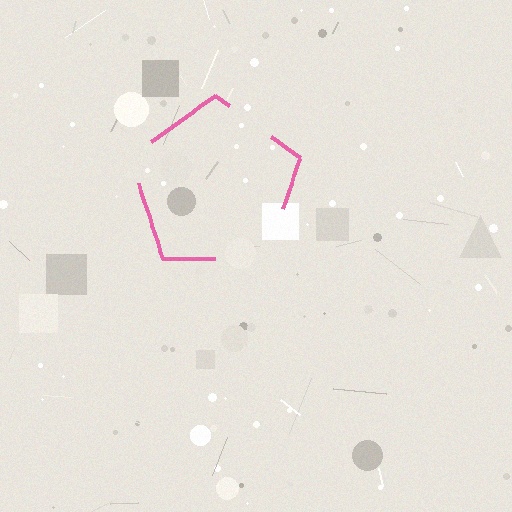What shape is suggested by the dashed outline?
The dashed outline suggests a pentagon.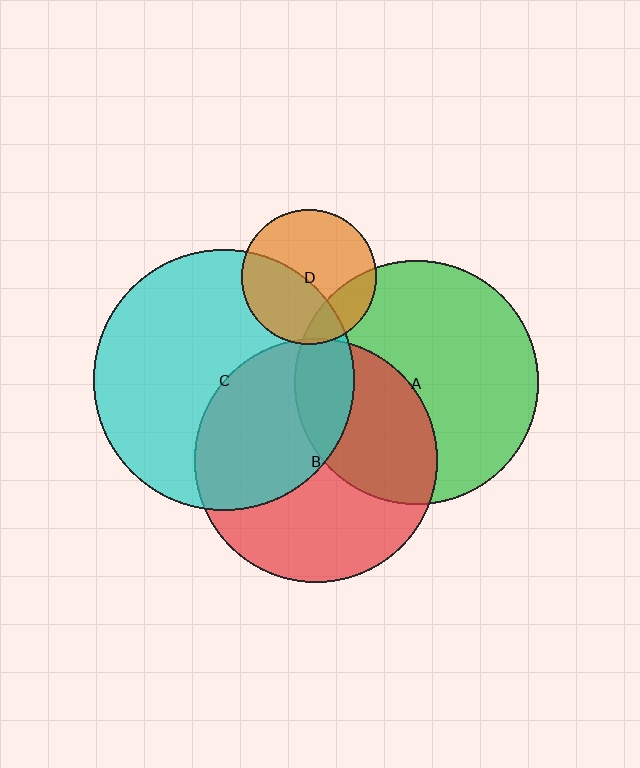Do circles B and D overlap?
Yes.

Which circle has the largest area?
Circle C (cyan).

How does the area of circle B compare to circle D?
Approximately 3.3 times.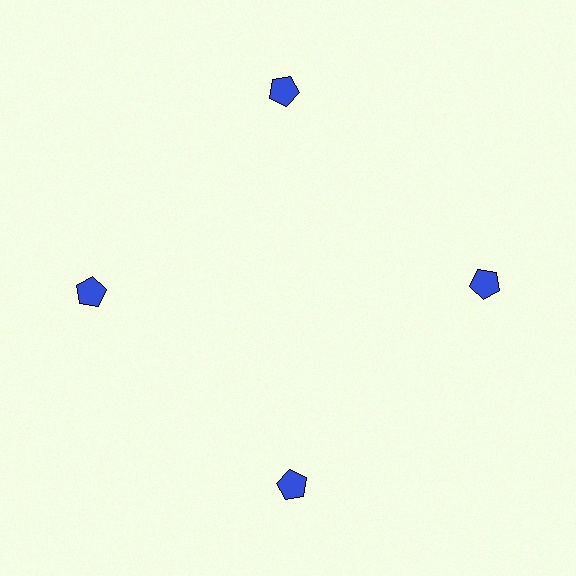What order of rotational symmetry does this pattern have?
This pattern has 4-fold rotational symmetry.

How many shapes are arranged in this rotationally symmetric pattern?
There are 4 shapes, arranged in 4 groups of 1.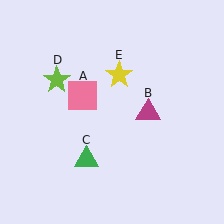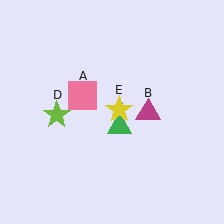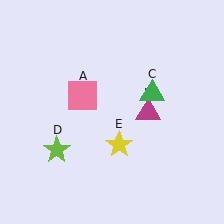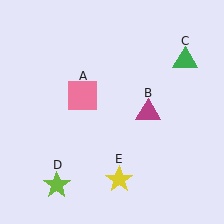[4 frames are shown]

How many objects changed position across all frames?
3 objects changed position: green triangle (object C), lime star (object D), yellow star (object E).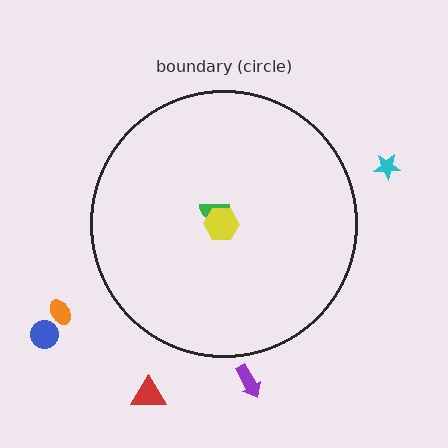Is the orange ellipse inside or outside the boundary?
Outside.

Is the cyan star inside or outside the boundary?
Outside.